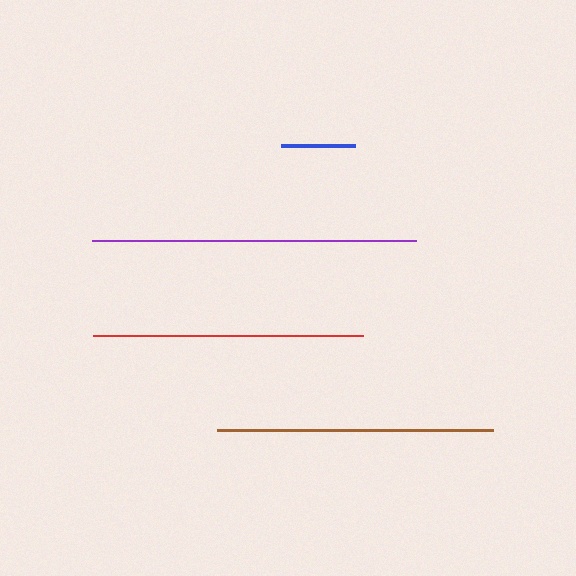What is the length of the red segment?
The red segment is approximately 270 pixels long.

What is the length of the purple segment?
The purple segment is approximately 323 pixels long.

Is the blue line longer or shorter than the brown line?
The brown line is longer than the blue line.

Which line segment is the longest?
The purple line is the longest at approximately 323 pixels.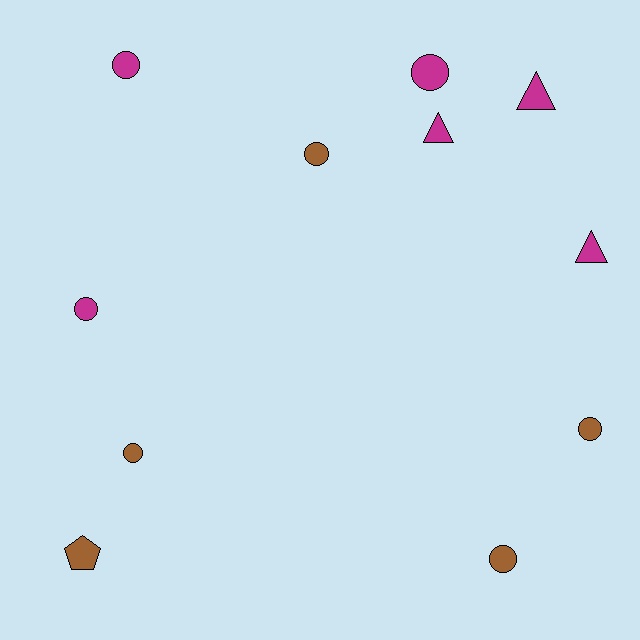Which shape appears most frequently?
Circle, with 7 objects.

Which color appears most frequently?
Magenta, with 6 objects.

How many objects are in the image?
There are 11 objects.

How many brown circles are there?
There are 4 brown circles.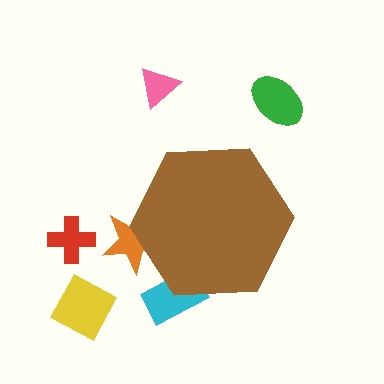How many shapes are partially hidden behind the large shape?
2 shapes are partially hidden.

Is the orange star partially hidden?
Yes, the orange star is partially hidden behind the brown hexagon.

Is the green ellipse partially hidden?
No, the green ellipse is fully visible.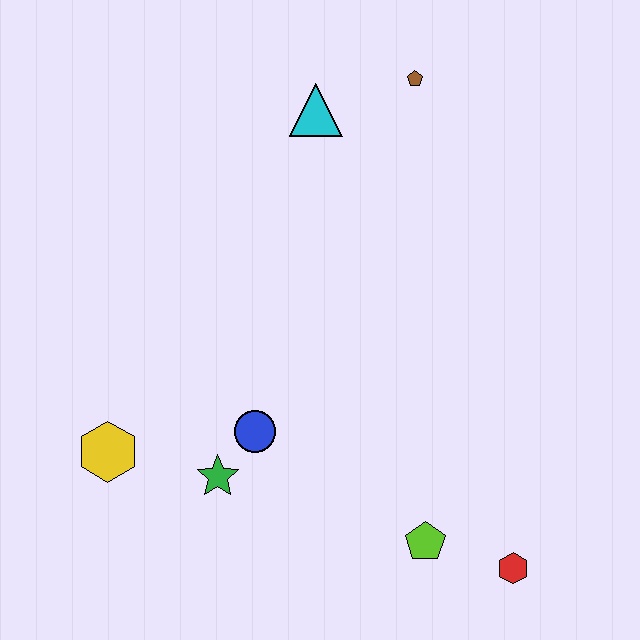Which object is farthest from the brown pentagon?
The red hexagon is farthest from the brown pentagon.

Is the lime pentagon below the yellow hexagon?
Yes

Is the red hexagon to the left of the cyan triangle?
No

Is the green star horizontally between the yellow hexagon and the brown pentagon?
Yes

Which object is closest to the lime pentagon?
The red hexagon is closest to the lime pentagon.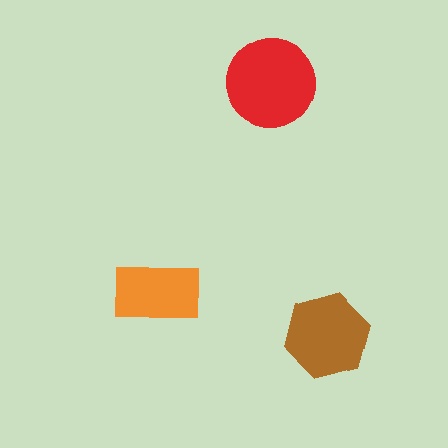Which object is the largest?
The red circle.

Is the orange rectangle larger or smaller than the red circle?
Smaller.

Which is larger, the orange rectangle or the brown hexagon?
The brown hexagon.